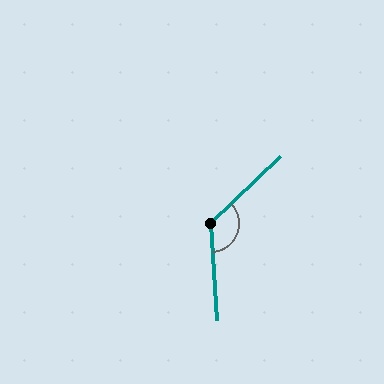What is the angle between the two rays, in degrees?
Approximately 131 degrees.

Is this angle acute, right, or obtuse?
It is obtuse.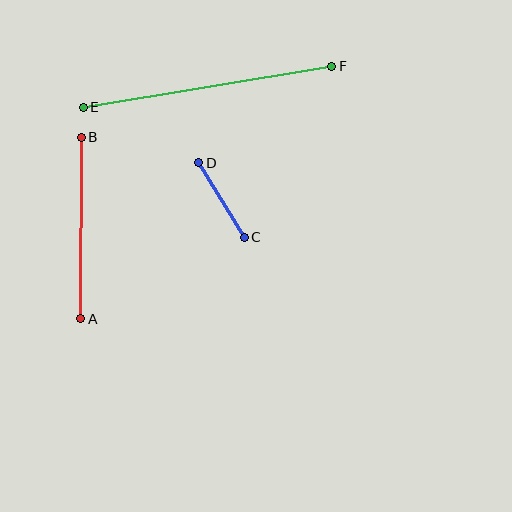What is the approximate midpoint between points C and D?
The midpoint is at approximately (222, 200) pixels.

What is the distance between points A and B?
The distance is approximately 182 pixels.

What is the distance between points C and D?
The distance is approximately 88 pixels.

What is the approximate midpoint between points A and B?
The midpoint is at approximately (81, 228) pixels.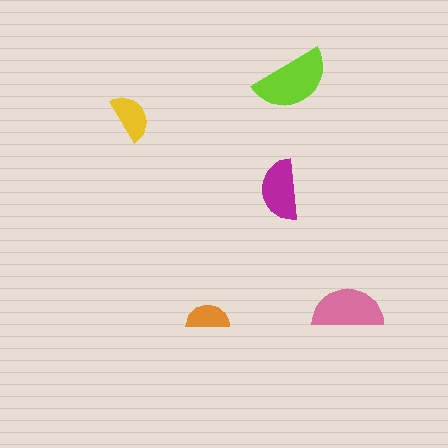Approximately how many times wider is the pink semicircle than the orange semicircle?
About 1.5 times wider.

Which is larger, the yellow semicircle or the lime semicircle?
The lime one.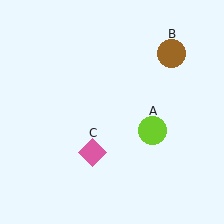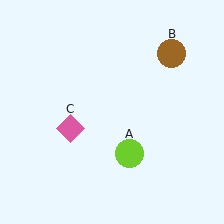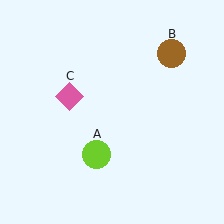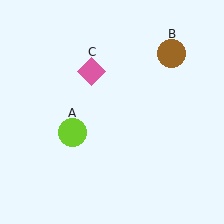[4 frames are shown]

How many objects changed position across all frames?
2 objects changed position: lime circle (object A), pink diamond (object C).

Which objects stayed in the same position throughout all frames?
Brown circle (object B) remained stationary.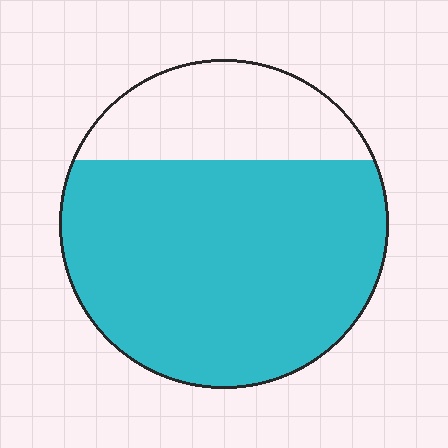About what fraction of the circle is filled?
About three quarters (3/4).